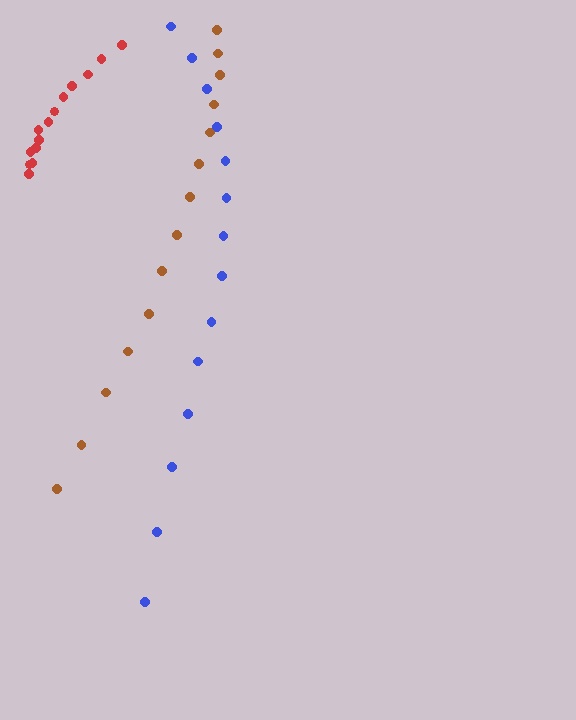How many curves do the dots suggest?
There are 3 distinct paths.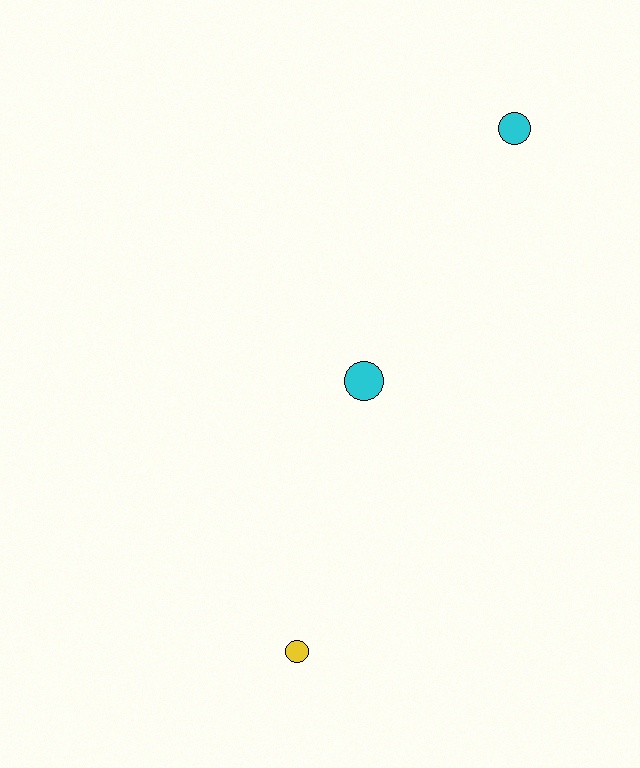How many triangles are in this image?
There are no triangles.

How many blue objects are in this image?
There are no blue objects.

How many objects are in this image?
There are 3 objects.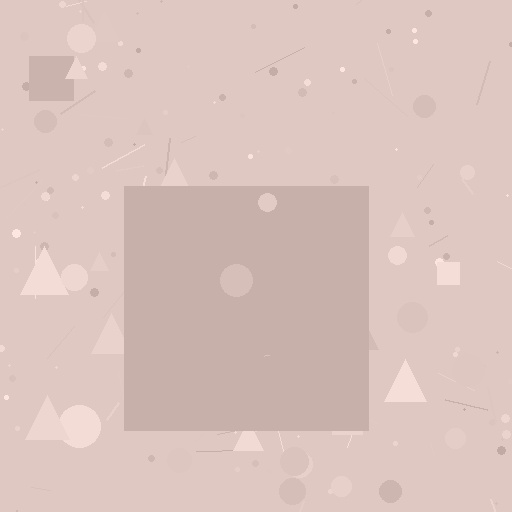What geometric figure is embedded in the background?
A square is embedded in the background.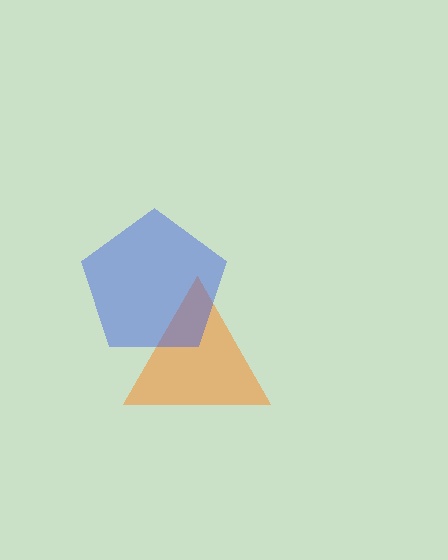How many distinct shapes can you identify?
There are 2 distinct shapes: an orange triangle, a blue pentagon.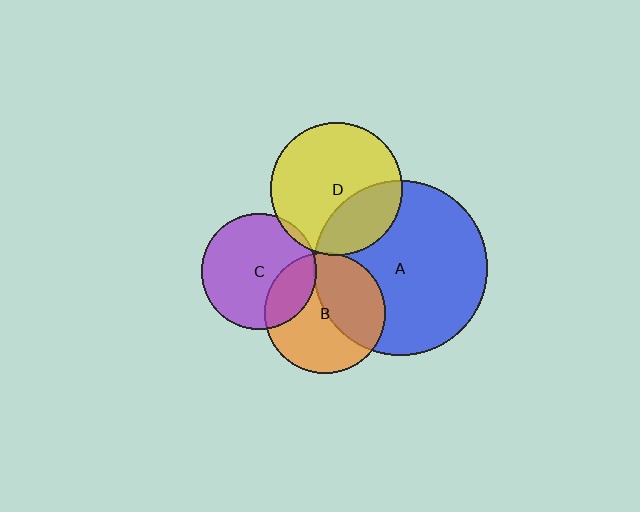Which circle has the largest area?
Circle A (blue).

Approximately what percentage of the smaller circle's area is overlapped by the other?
Approximately 30%.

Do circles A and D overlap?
Yes.